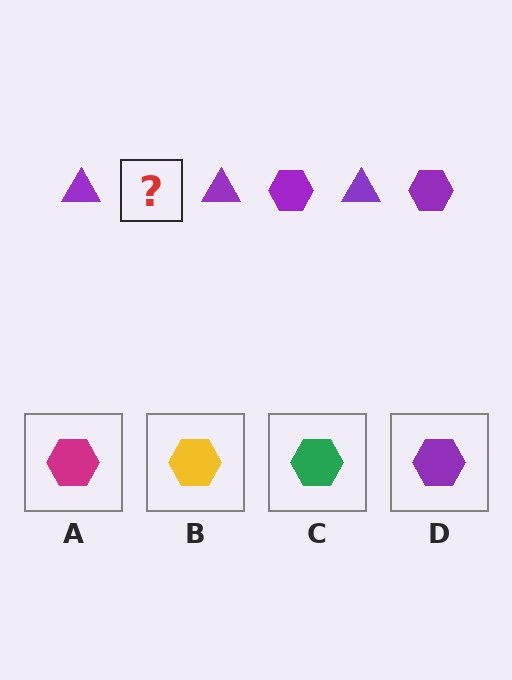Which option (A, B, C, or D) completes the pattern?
D.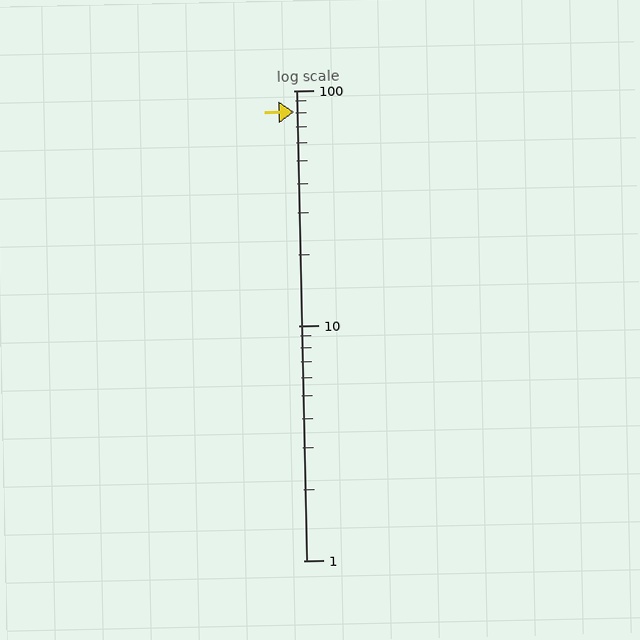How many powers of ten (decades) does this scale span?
The scale spans 2 decades, from 1 to 100.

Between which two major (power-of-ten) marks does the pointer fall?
The pointer is between 10 and 100.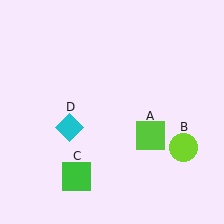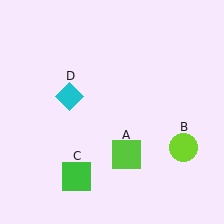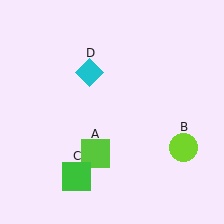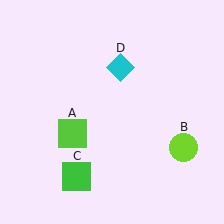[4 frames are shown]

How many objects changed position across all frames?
2 objects changed position: lime square (object A), cyan diamond (object D).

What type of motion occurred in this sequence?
The lime square (object A), cyan diamond (object D) rotated clockwise around the center of the scene.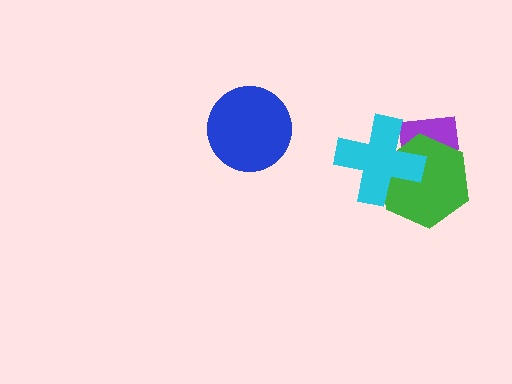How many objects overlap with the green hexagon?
2 objects overlap with the green hexagon.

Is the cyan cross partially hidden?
No, no other shape covers it.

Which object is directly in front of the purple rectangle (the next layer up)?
The green hexagon is directly in front of the purple rectangle.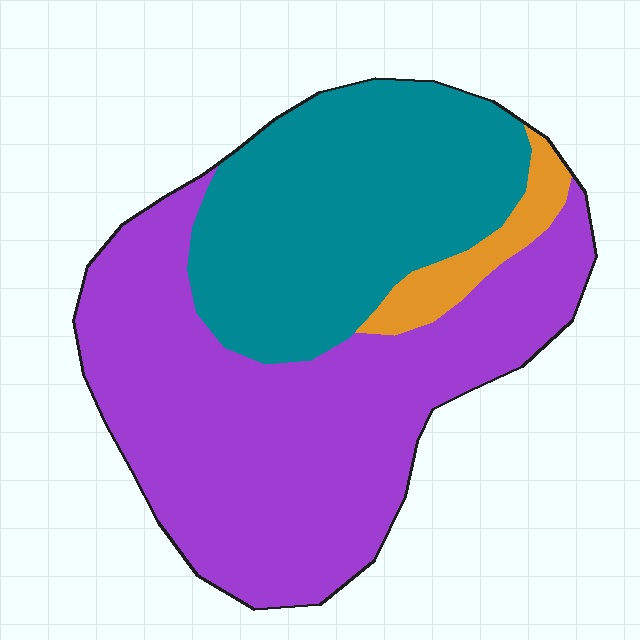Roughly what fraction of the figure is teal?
Teal covers 37% of the figure.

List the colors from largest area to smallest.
From largest to smallest: purple, teal, orange.